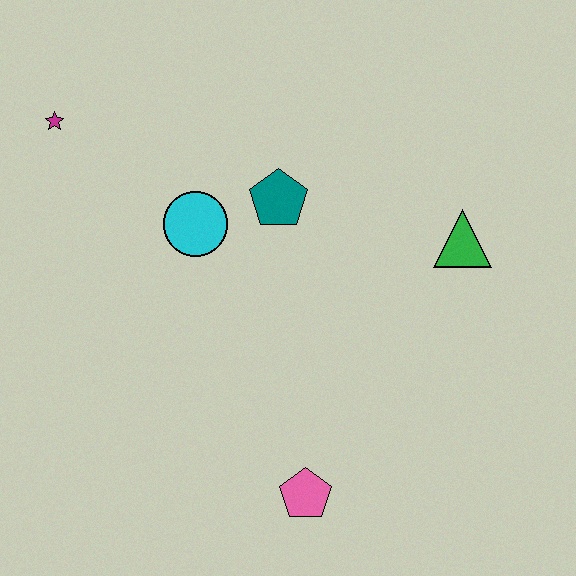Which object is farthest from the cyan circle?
The pink pentagon is farthest from the cyan circle.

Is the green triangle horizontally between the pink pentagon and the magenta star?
No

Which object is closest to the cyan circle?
The teal pentagon is closest to the cyan circle.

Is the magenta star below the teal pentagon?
No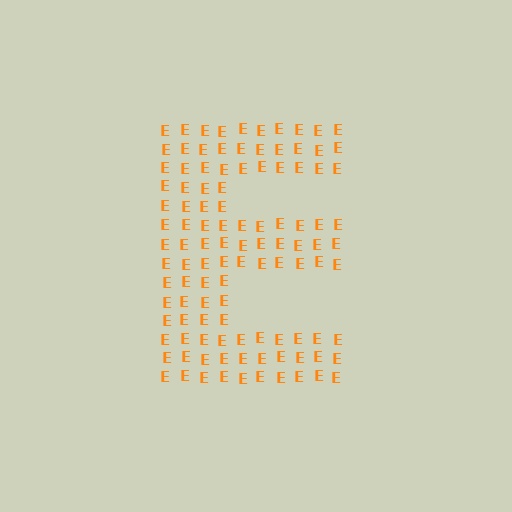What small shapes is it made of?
It is made of small letter E's.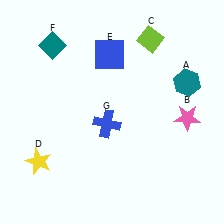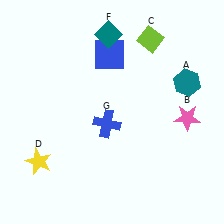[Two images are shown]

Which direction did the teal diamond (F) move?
The teal diamond (F) moved right.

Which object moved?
The teal diamond (F) moved right.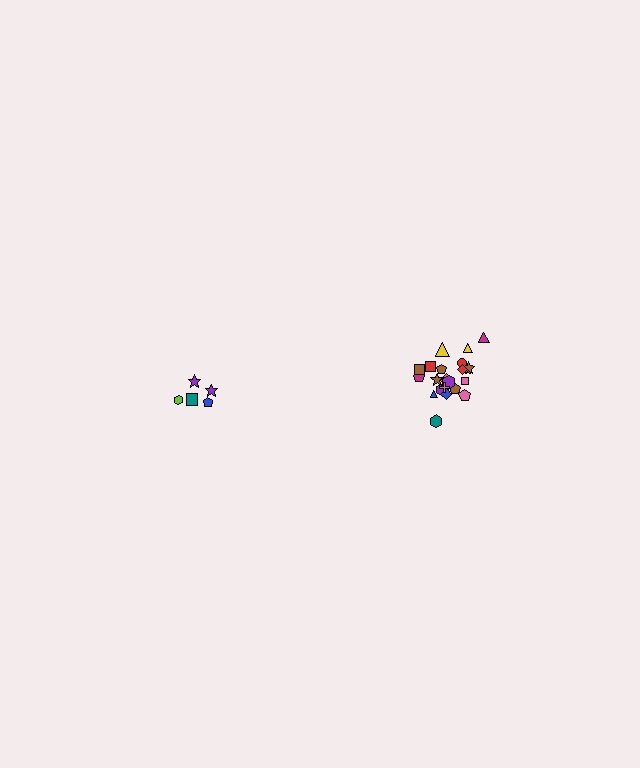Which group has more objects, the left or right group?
The right group.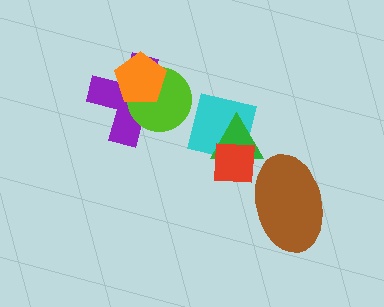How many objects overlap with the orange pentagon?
2 objects overlap with the orange pentagon.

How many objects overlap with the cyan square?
2 objects overlap with the cyan square.